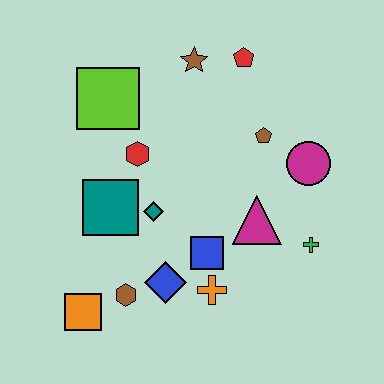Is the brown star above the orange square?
Yes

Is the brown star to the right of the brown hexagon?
Yes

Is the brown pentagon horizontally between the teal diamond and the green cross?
Yes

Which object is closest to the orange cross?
The blue square is closest to the orange cross.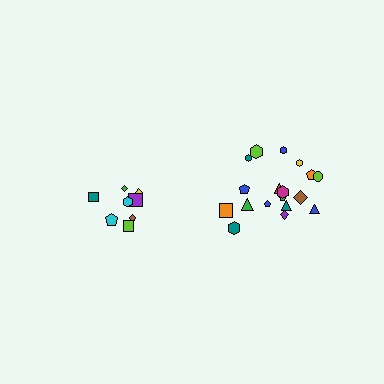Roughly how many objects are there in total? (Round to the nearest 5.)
Roughly 25 objects in total.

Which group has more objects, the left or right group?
The right group.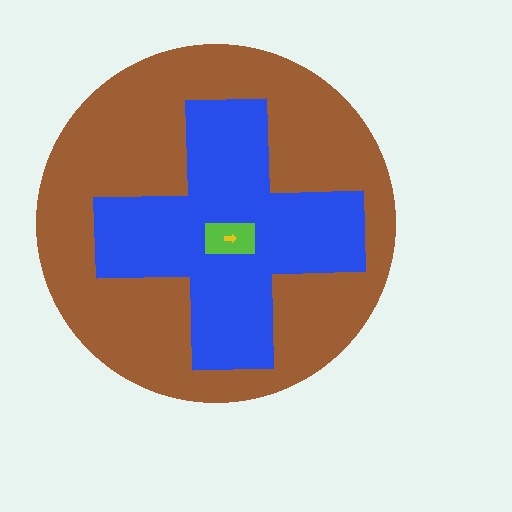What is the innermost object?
The yellow arrow.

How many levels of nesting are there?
4.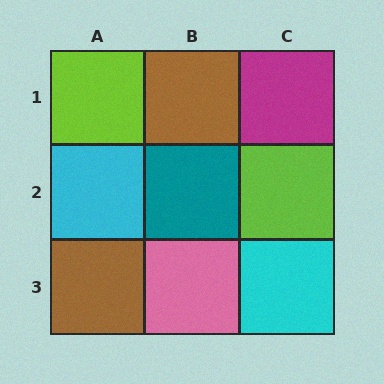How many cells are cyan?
2 cells are cyan.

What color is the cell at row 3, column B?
Pink.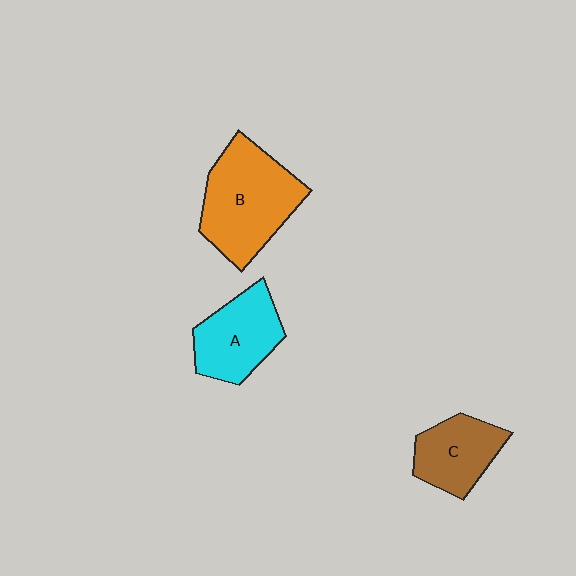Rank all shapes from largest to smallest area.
From largest to smallest: B (orange), A (cyan), C (brown).